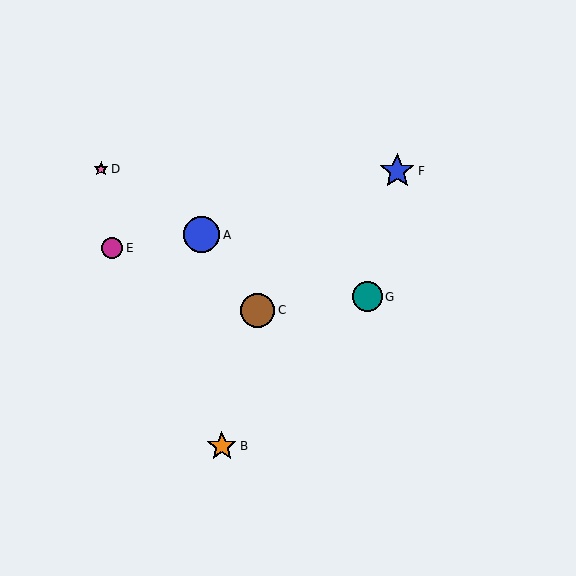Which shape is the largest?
The blue circle (labeled A) is the largest.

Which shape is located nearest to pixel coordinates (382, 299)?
The teal circle (labeled G) at (367, 297) is nearest to that location.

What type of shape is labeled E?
Shape E is a magenta circle.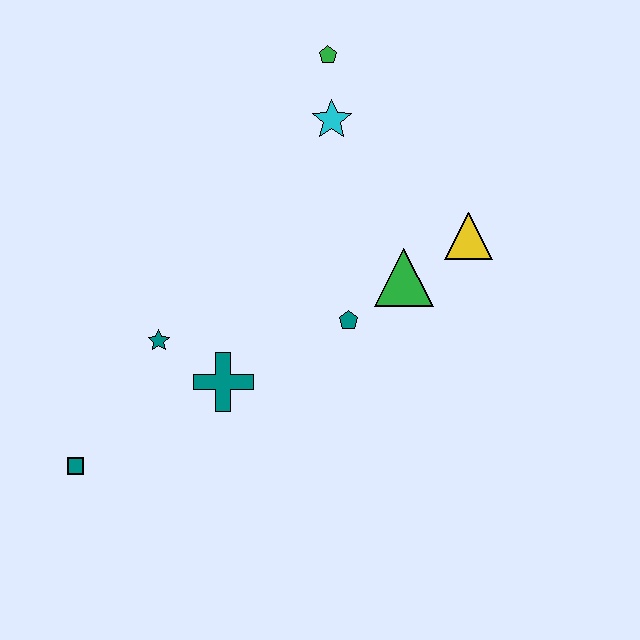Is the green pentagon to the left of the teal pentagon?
Yes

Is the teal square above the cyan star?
No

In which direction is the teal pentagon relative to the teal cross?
The teal pentagon is to the right of the teal cross.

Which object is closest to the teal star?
The teal cross is closest to the teal star.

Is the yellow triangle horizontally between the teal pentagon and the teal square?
No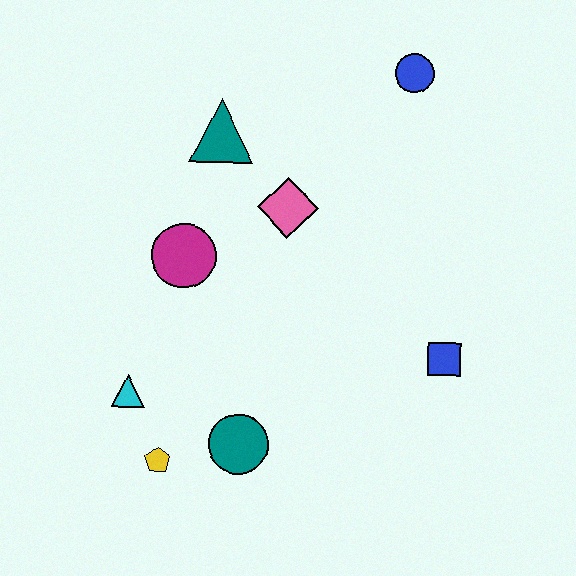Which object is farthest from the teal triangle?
The yellow pentagon is farthest from the teal triangle.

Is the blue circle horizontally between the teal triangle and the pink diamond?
No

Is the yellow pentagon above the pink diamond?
No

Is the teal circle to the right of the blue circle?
No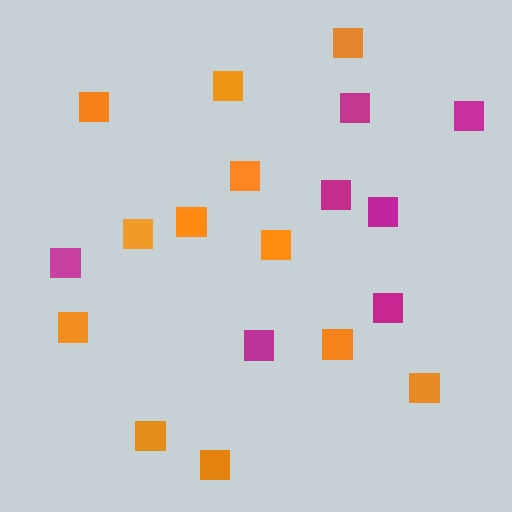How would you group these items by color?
There are 2 groups: one group of magenta squares (7) and one group of orange squares (12).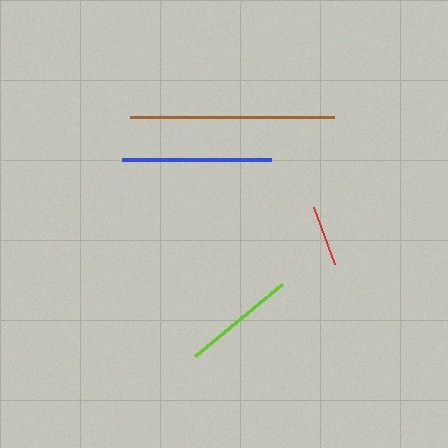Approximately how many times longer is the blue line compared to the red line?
The blue line is approximately 2.5 times the length of the red line.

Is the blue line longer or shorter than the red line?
The blue line is longer than the red line.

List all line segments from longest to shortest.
From longest to shortest: brown, blue, lime, red.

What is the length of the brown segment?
The brown segment is approximately 205 pixels long.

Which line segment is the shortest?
The red line is the shortest at approximately 61 pixels.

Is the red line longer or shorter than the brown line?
The brown line is longer than the red line.